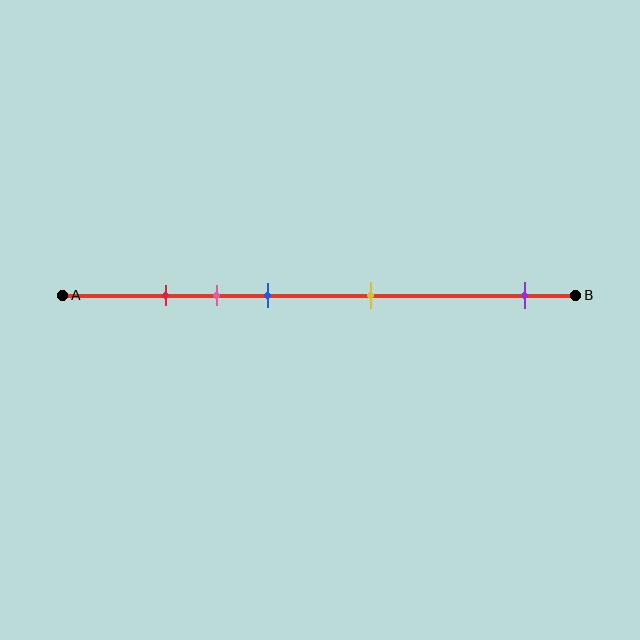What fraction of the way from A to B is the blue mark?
The blue mark is approximately 40% (0.4) of the way from A to B.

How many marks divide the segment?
There are 5 marks dividing the segment.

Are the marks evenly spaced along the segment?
No, the marks are not evenly spaced.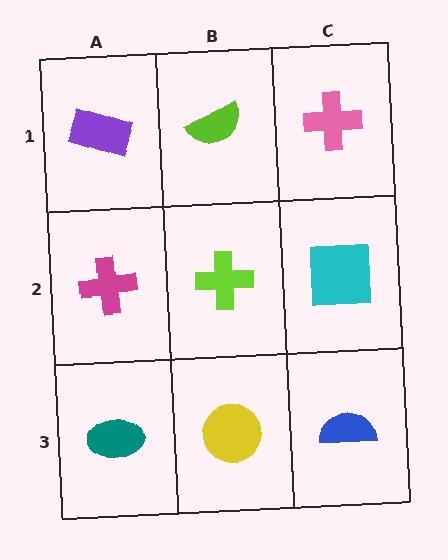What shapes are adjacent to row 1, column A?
A magenta cross (row 2, column A), a lime semicircle (row 1, column B).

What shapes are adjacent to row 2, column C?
A pink cross (row 1, column C), a blue semicircle (row 3, column C), a lime cross (row 2, column B).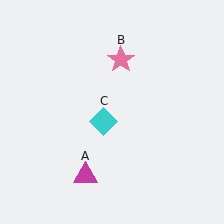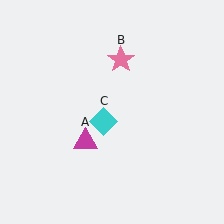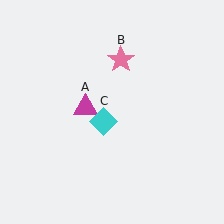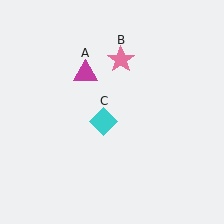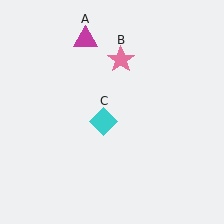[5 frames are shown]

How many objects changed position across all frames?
1 object changed position: magenta triangle (object A).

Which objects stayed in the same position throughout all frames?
Pink star (object B) and cyan diamond (object C) remained stationary.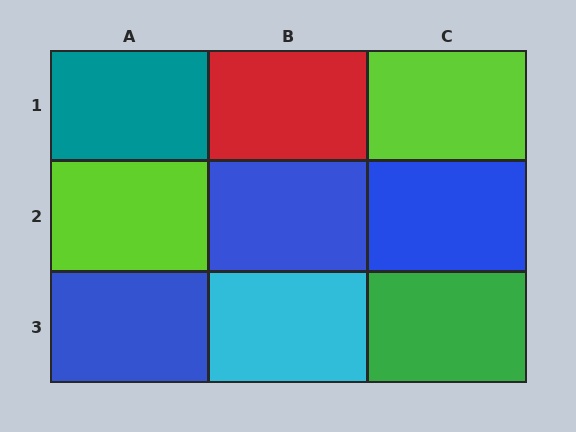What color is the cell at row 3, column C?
Green.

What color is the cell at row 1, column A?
Teal.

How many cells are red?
1 cell is red.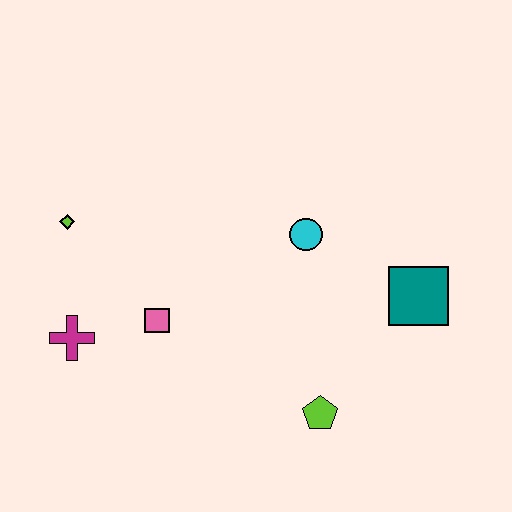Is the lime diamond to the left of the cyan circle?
Yes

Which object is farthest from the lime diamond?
The teal square is farthest from the lime diamond.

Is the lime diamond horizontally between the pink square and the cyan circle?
No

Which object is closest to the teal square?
The cyan circle is closest to the teal square.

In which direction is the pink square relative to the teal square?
The pink square is to the left of the teal square.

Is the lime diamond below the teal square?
No